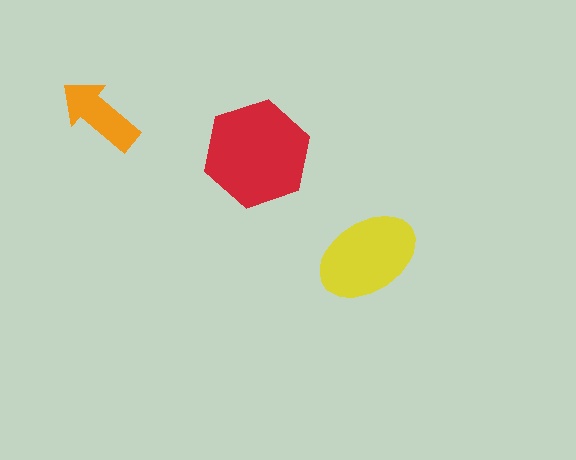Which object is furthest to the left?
The orange arrow is leftmost.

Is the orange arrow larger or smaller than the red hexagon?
Smaller.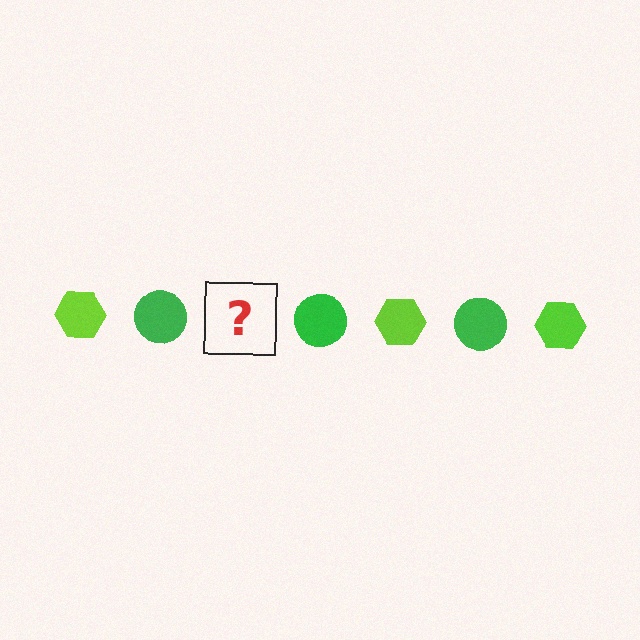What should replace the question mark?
The question mark should be replaced with a lime hexagon.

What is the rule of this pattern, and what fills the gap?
The rule is that the pattern alternates between lime hexagon and green circle. The gap should be filled with a lime hexagon.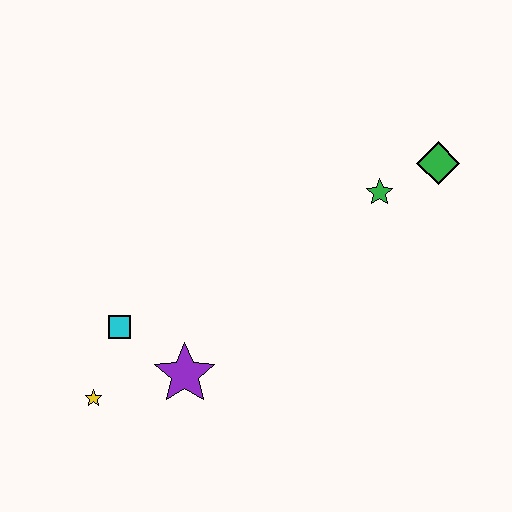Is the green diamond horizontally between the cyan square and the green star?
No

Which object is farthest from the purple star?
The green diamond is farthest from the purple star.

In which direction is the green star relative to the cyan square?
The green star is to the right of the cyan square.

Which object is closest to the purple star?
The cyan square is closest to the purple star.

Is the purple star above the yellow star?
Yes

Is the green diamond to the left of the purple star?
No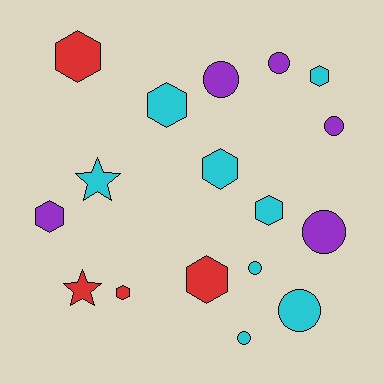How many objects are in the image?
There are 17 objects.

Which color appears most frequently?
Cyan, with 8 objects.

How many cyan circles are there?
There are 3 cyan circles.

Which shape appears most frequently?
Hexagon, with 8 objects.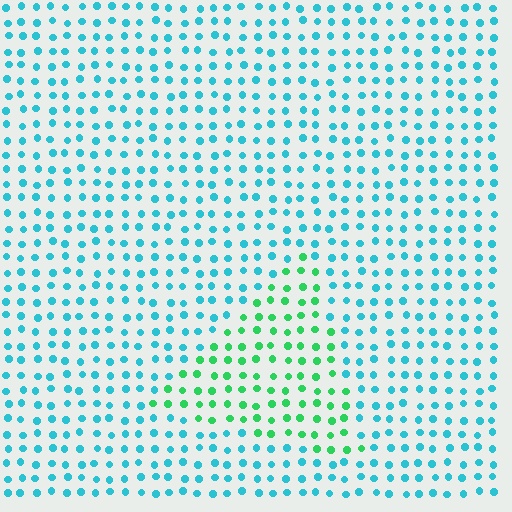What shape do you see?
I see a triangle.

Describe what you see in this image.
The image is filled with small cyan elements in a uniform arrangement. A triangle-shaped region is visible where the elements are tinted to a slightly different hue, forming a subtle color boundary.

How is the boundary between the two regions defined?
The boundary is defined purely by a slight shift in hue (about 48 degrees). Spacing, size, and orientation are identical on both sides.